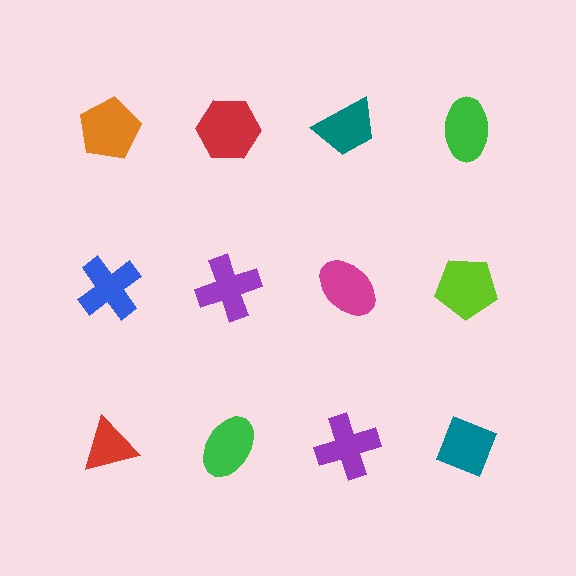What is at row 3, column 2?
A green ellipse.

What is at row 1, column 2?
A red hexagon.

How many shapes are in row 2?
4 shapes.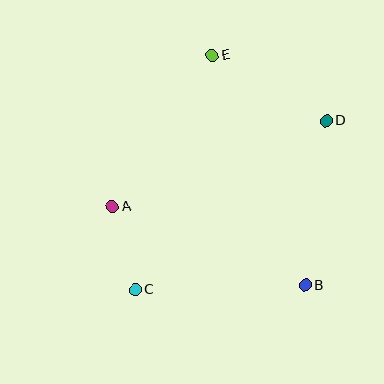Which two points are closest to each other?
Points A and C are closest to each other.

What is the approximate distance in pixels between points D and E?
The distance between D and E is approximately 132 pixels.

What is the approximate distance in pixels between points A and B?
The distance between A and B is approximately 208 pixels.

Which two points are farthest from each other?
Points C and D are farthest from each other.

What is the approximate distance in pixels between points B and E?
The distance between B and E is approximately 248 pixels.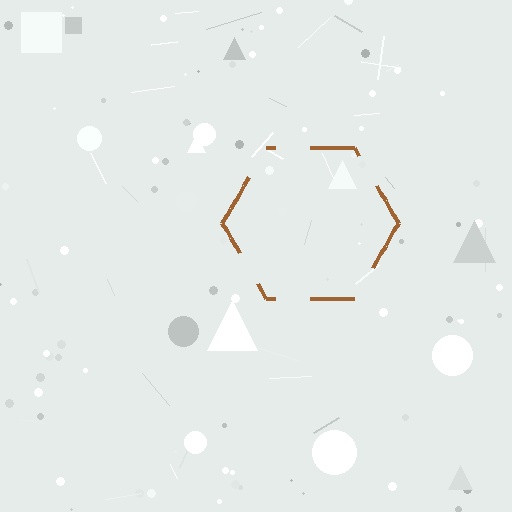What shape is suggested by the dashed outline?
The dashed outline suggests a hexagon.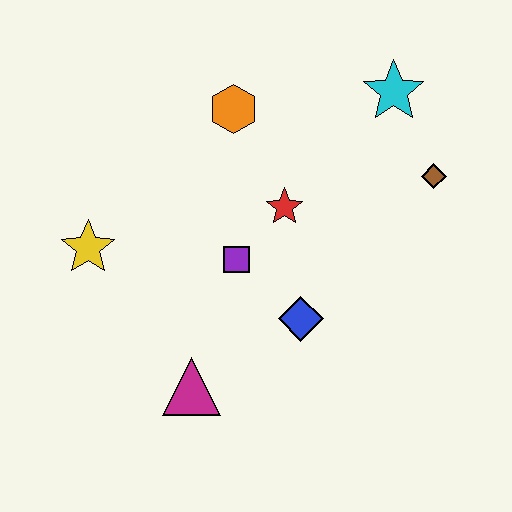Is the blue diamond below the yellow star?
Yes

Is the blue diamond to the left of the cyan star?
Yes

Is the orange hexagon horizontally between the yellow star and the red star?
Yes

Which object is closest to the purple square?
The red star is closest to the purple square.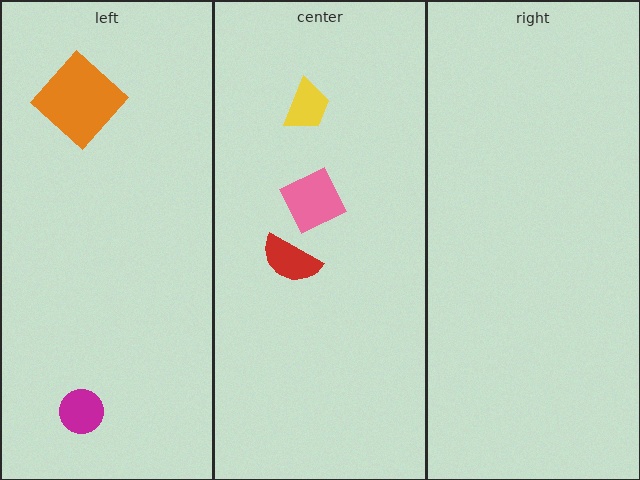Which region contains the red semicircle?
The center region.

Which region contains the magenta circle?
The left region.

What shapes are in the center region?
The red semicircle, the pink diamond, the yellow trapezoid.